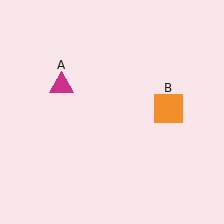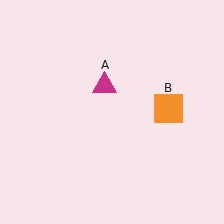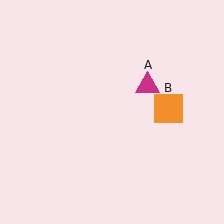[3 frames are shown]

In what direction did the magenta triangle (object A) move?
The magenta triangle (object A) moved right.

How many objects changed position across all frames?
1 object changed position: magenta triangle (object A).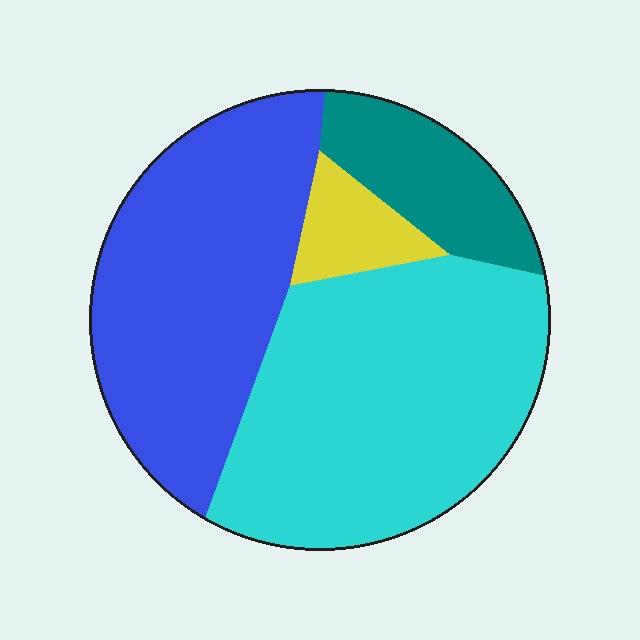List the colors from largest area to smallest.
From largest to smallest: cyan, blue, teal, yellow.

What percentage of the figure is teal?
Teal takes up less than a sixth of the figure.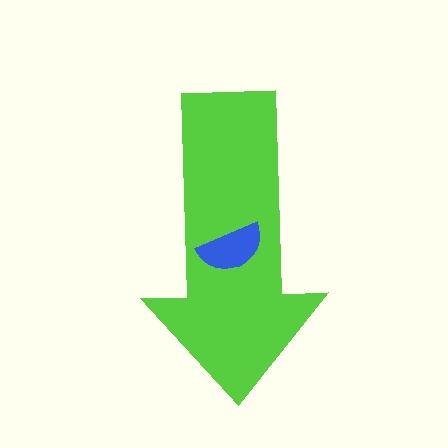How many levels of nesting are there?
2.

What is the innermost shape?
The blue semicircle.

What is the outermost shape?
The lime arrow.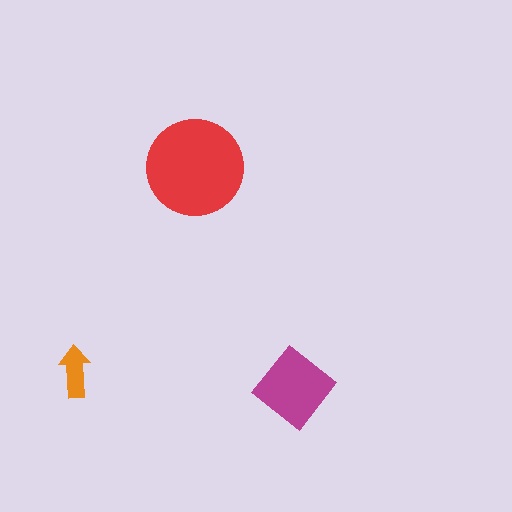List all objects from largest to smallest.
The red circle, the magenta diamond, the orange arrow.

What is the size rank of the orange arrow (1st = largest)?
3rd.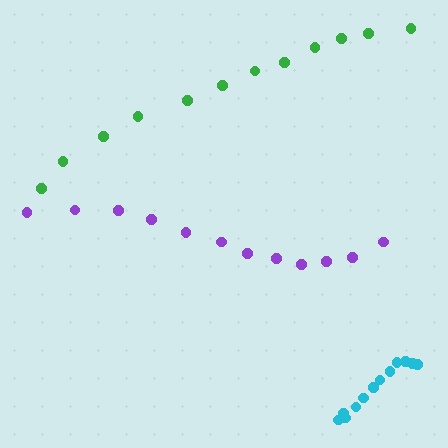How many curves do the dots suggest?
There are 3 distinct paths.